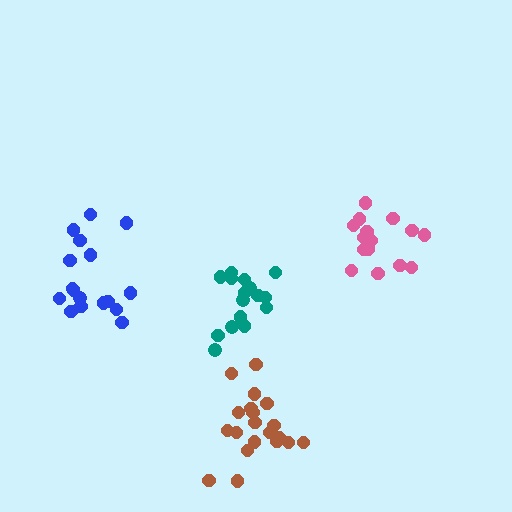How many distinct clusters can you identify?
There are 4 distinct clusters.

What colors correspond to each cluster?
The clusters are colored: blue, brown, pink, teal.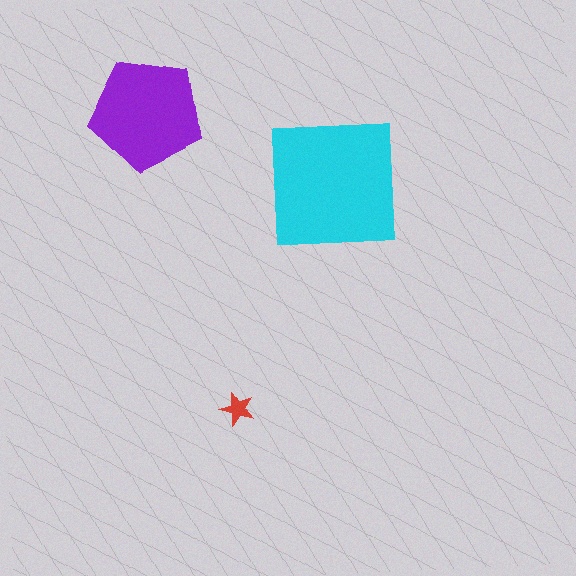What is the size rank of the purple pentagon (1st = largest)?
2nd.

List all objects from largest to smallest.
The cyan square, the purple pentagon, the red star.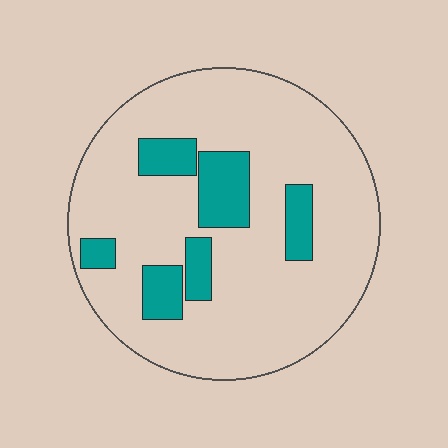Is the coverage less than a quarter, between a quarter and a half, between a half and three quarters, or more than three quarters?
Less than a quarter.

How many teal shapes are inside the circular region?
6.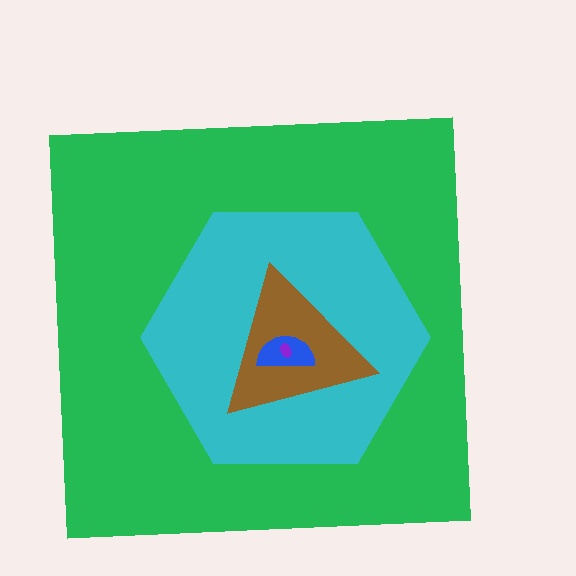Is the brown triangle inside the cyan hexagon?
Yes.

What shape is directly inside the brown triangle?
The blue semicircle.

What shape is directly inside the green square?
The cyan hexagon.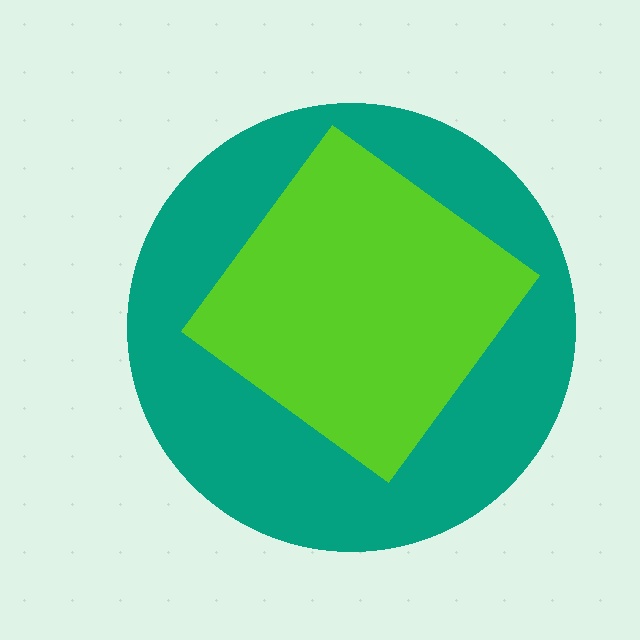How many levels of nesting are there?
2.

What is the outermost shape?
The teal circle.